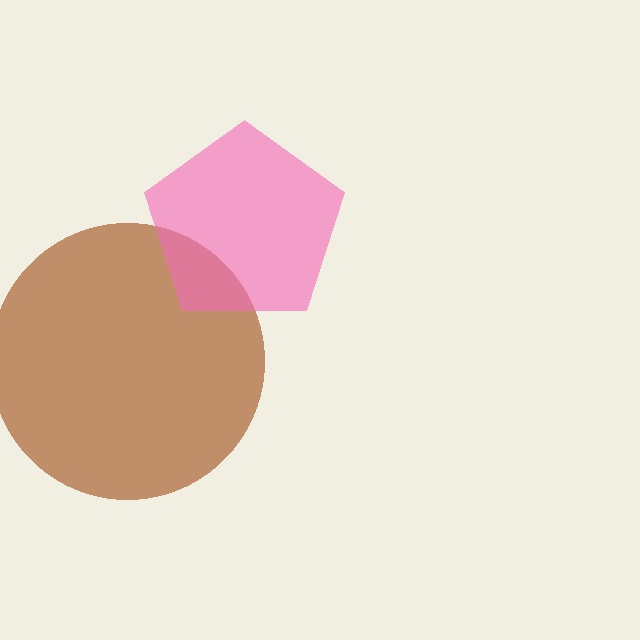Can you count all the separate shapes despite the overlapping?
Yes, there are 2 separate shapes.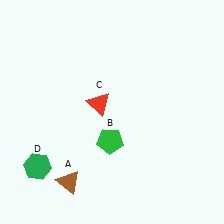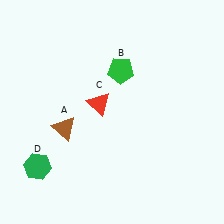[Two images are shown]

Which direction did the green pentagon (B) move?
The green pentagon (B) moved up.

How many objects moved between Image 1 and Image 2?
2 objects moved between the two images.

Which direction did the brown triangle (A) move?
The brown triangle (A) moved up.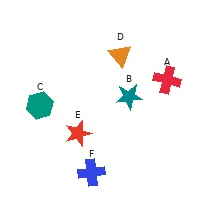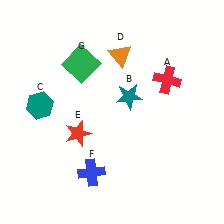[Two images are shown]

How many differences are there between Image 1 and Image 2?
There is 1 difference between the two images.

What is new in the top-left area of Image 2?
A green square (G) was added in the top-left area of Image 2.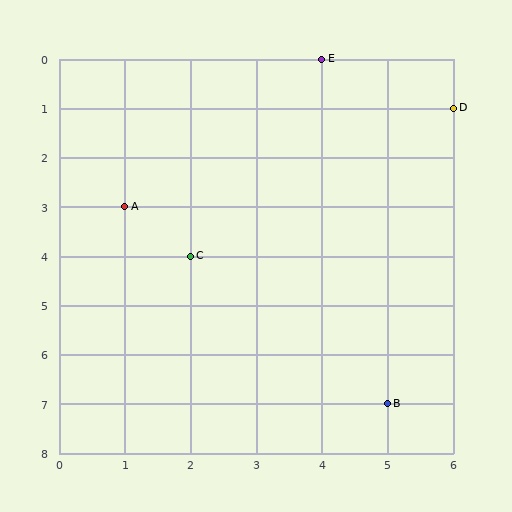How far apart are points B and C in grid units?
Points B and C are 3 columns and 3 rows apart (about 4.2 grid units diagonally).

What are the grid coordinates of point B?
Point B is at grid coordinates (5, 7).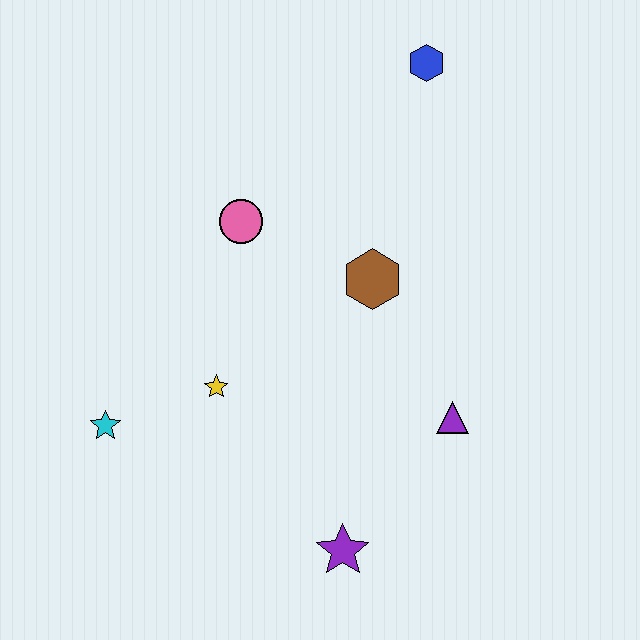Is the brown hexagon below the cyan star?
No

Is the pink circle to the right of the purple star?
No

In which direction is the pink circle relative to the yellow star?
The pink circle is above the yellow star.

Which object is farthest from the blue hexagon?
The purple star is farthest from the blue hexagon.